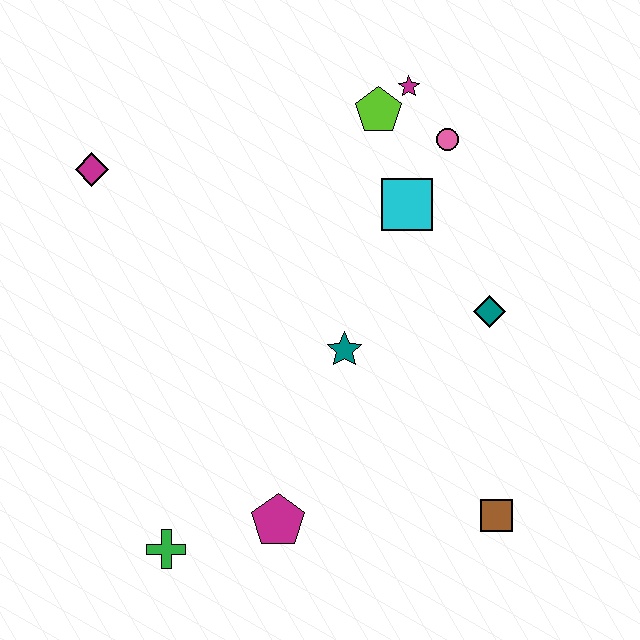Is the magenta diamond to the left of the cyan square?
Yes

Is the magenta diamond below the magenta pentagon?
No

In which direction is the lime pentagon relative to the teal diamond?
The lime pentagon is above the teal diamond.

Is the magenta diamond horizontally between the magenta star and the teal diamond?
No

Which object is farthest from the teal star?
The magenta diamond is farthest from the teal star.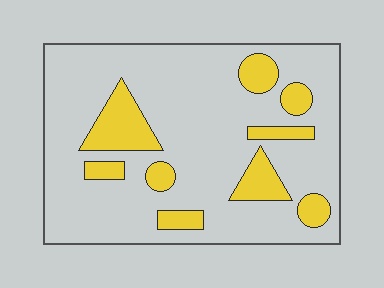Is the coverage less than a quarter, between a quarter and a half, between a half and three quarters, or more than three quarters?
Less than a quarter.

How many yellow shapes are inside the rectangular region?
9.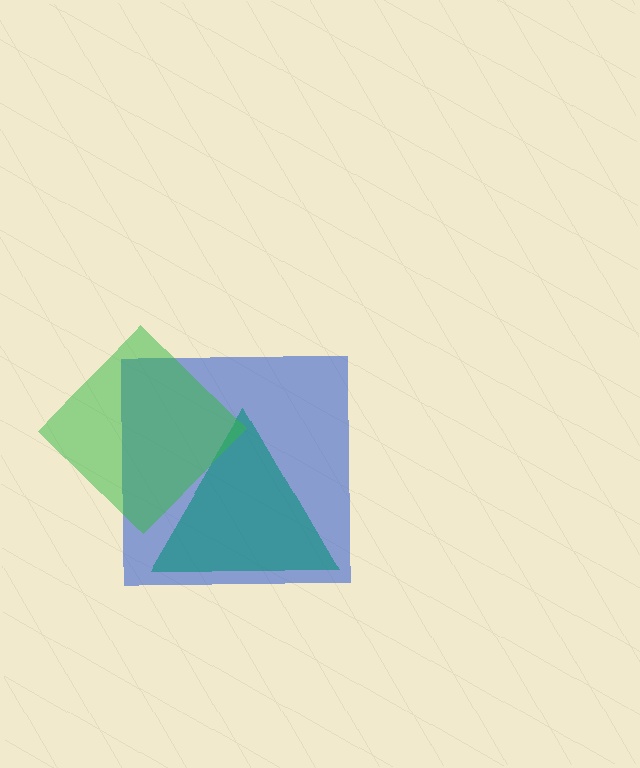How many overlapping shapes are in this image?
There are 3 overlapping shapes in the image.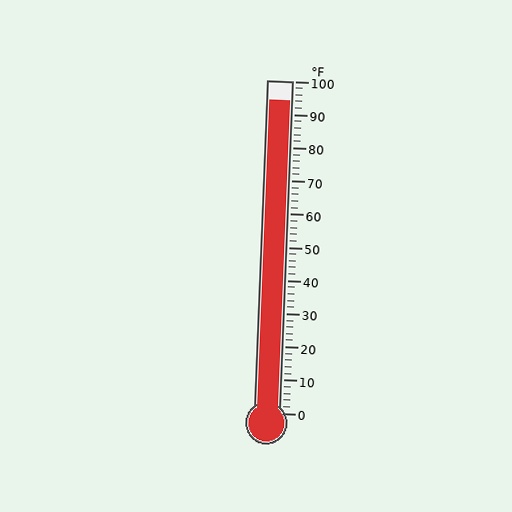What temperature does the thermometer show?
The thermometer shows approximately 94°F.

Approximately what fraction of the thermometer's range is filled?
The thermometer is filled to approximately 95% of its range.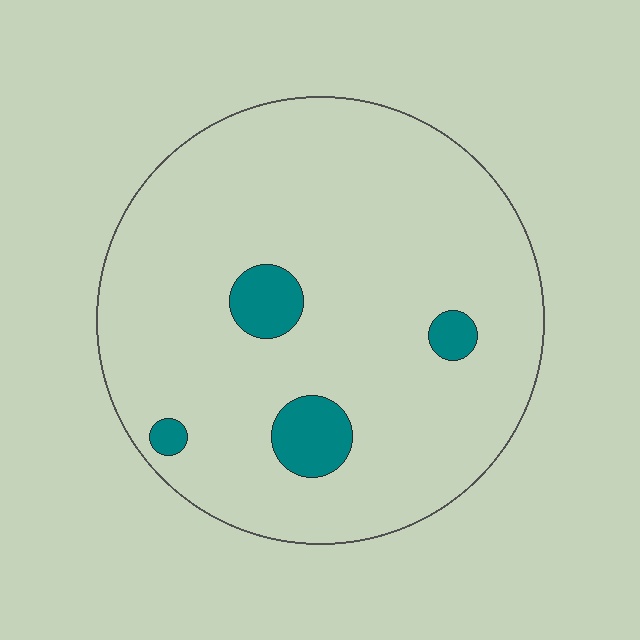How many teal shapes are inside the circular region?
4.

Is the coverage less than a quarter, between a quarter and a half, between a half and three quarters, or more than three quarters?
Less than a quarter.